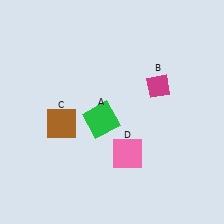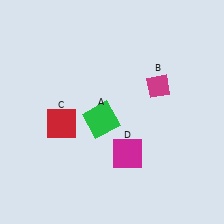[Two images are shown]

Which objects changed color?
C changed from brown to red. D changed from pink to magenta.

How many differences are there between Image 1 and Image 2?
There are 2 differences between the two images.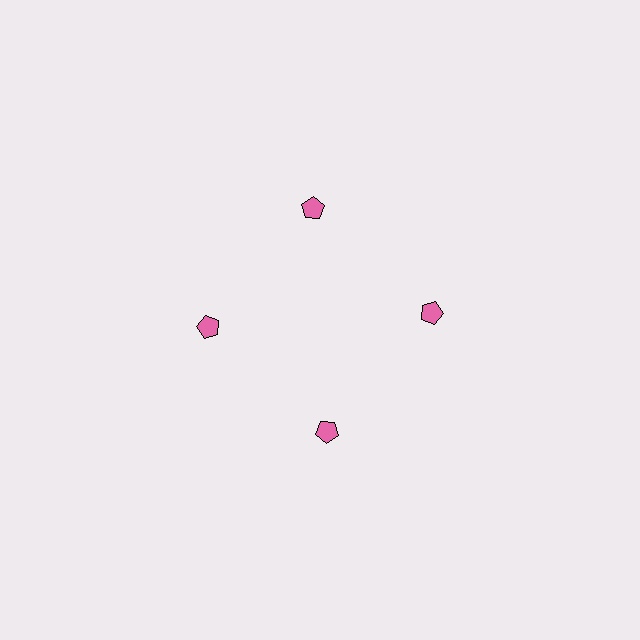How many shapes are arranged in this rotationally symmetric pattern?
There are 4 shapes, arranged in 4 groups of 1.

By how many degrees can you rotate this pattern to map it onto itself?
The pattern maps onto itself every 90 degrees of rotation.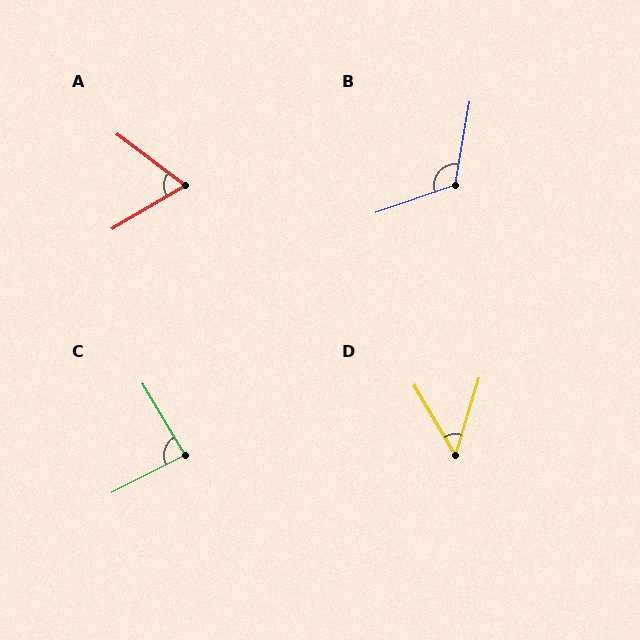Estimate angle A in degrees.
Approximately 68 degrees.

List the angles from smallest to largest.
D (47°), A (68°), C (86°), B (119°).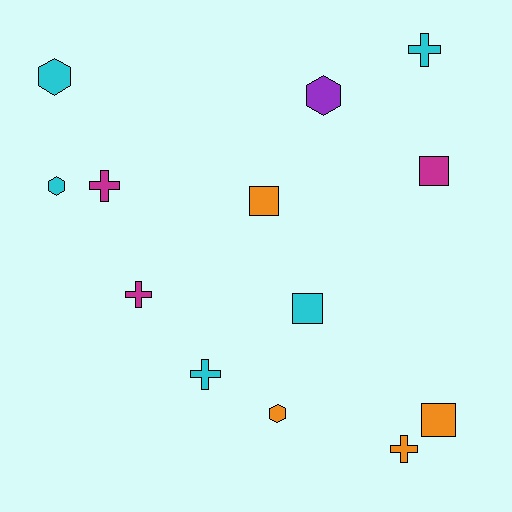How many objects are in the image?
There are 13 objects.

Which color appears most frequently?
Cyan, with 5 objects.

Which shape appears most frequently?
Cross, with 5 objects.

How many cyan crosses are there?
There are 2 cyan crosses.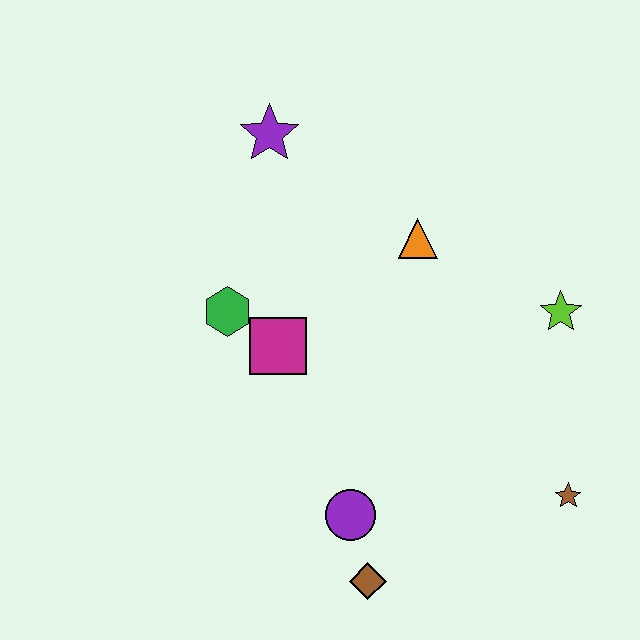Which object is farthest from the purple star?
The brown star is farthest from the purple star.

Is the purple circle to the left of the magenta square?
No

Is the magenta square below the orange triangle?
Yes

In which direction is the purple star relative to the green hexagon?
The purple star is above the green hexagon.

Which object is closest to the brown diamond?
The purple circle is closest to the brown diamond.